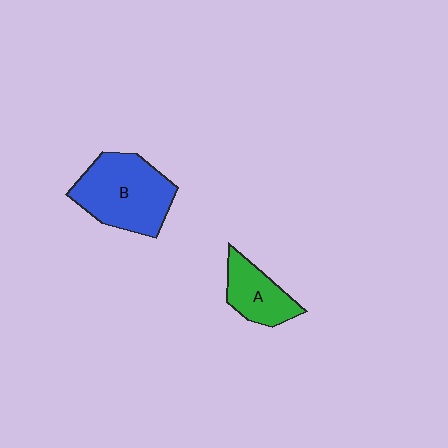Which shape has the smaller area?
Shape A (green).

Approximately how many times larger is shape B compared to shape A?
Approximately 1.8 times.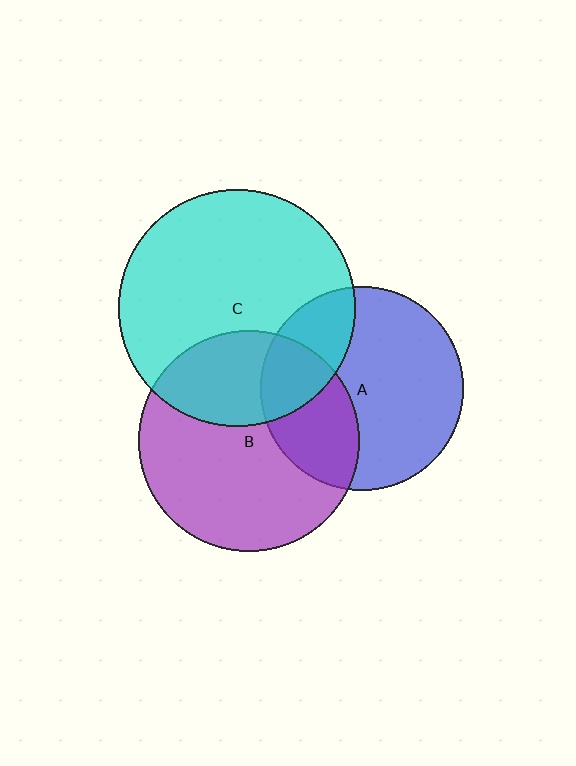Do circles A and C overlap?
Yes.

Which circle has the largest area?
Circle C (cyan).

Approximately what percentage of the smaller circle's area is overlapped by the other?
Approximately 25%.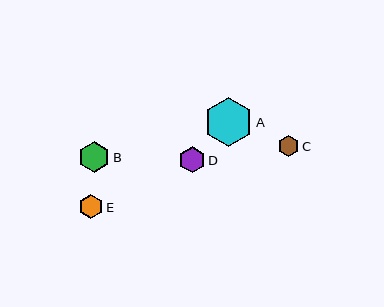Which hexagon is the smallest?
Hexagon C is the smallest with a size of approximately 21 pixels.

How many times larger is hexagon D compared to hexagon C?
Hexagon D is approximately 1.2 times the size of hexagon C.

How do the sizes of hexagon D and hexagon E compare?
Hexagon D and hexagon E are approximately the same size.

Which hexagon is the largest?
Hexagon A is the largest with a size of approximately 49 pixels.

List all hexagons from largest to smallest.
From largest to smallest: A, B, D, E, C.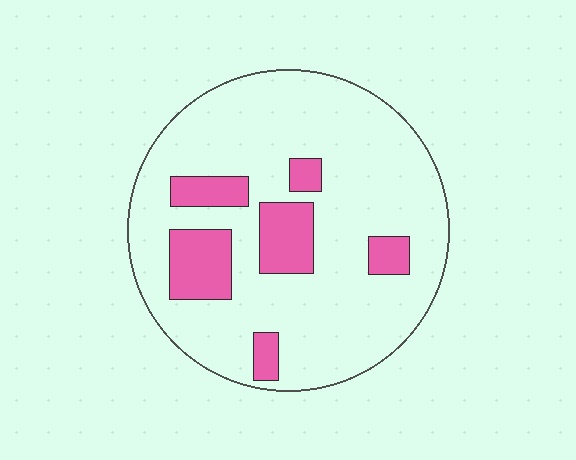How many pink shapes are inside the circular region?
6.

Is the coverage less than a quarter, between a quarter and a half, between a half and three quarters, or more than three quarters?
Less than a quarter.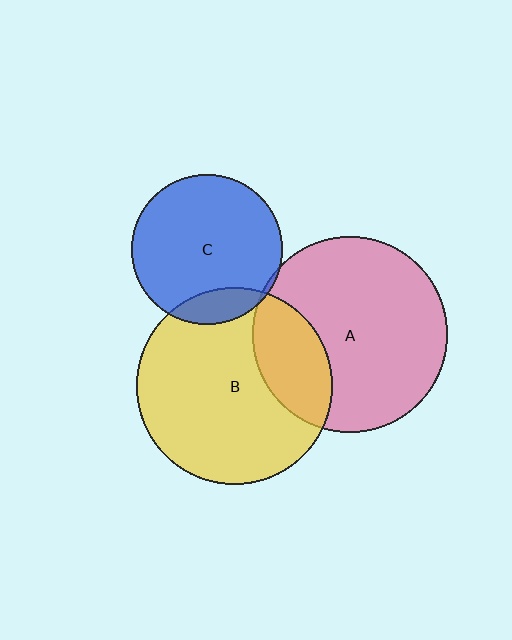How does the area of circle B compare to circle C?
Approximately 1.7 times.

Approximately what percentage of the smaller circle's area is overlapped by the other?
Approximately 5%.